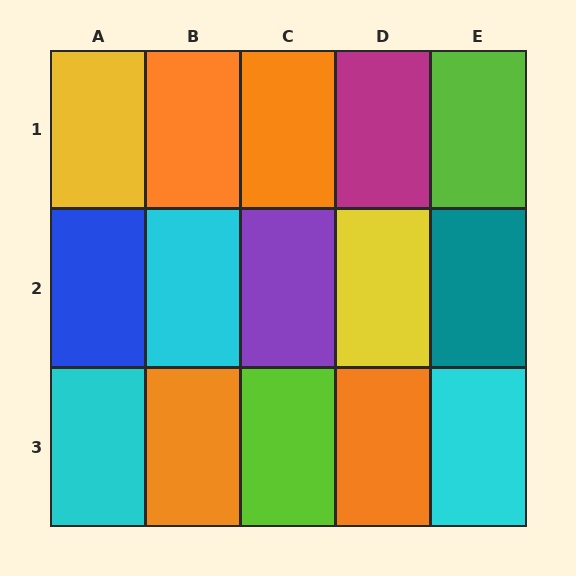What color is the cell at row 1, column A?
Yellow.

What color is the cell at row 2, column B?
Cyan.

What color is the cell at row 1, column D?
Magenta.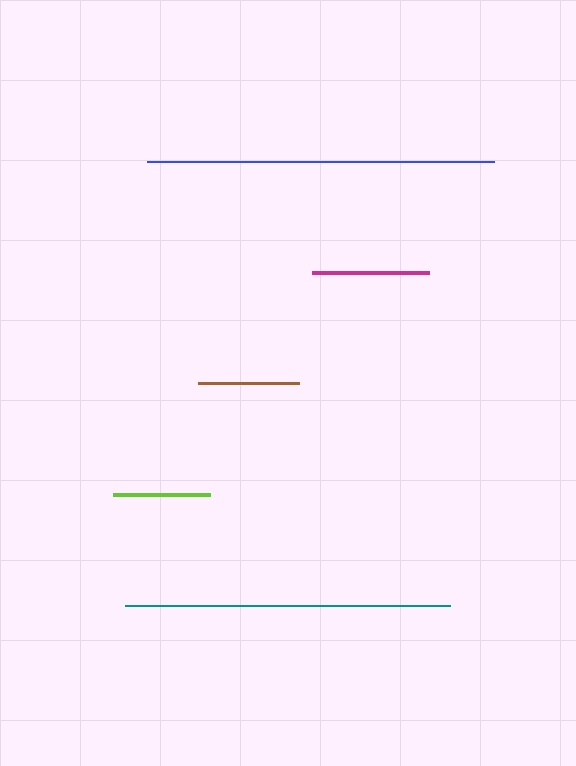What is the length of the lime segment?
The lime segment is approximately 97 pixels long.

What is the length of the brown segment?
The brown segment is approximately 101 pixels long.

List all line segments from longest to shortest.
From longest to shortest: blue, teal, magenta, brown, lime.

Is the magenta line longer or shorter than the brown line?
The magenta line is longer than the brown line.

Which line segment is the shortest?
The lime line is the shortest at approximately 97 pixels.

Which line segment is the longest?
The blue line is the longest at approximately 347 pixels.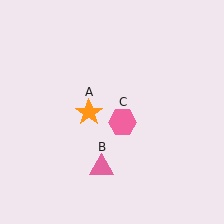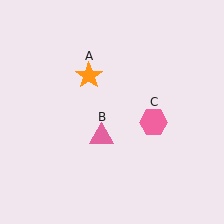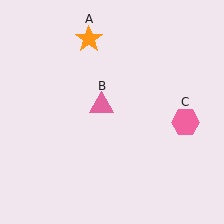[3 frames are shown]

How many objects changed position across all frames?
3 objects changed position: orange star (object A), pink triangle (object B), pink hexagon (object C).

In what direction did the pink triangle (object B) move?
The pink triangle (object B) moved up.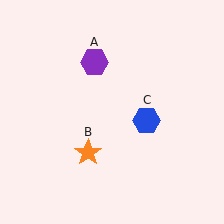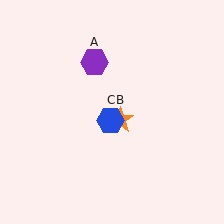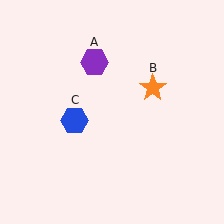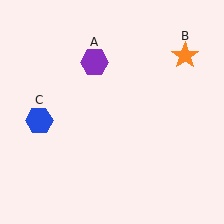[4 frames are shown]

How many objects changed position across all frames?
2 objects changed position: orange star (object B), blue hexagon (object C).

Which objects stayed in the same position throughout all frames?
Purple hexagon (object A) remained stationary.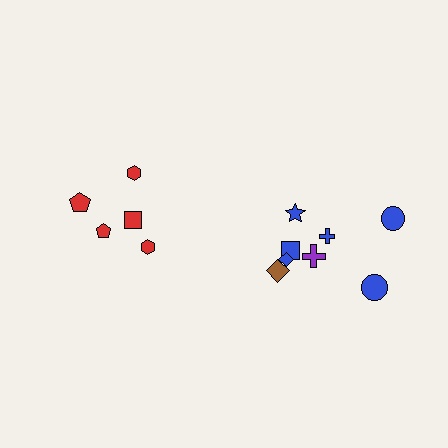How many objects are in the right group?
There are 8 objects.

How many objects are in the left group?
There are 5 objects.